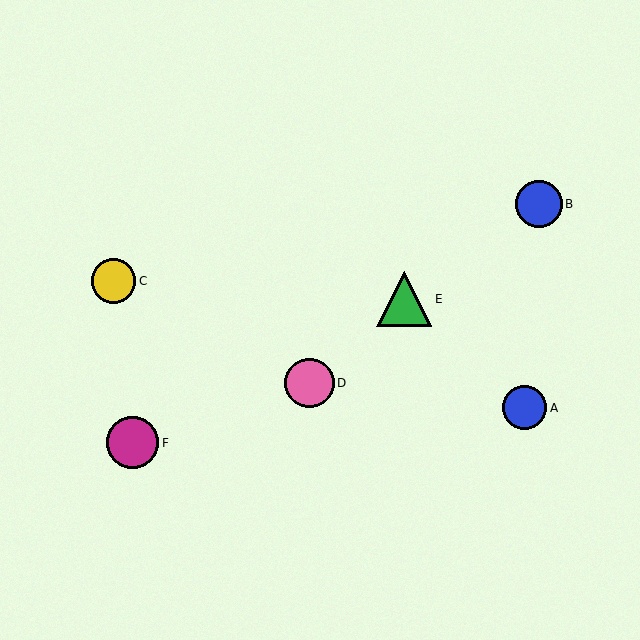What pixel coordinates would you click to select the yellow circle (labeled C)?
Click at (114, 281) to select the yellow circle C.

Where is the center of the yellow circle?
The center of the yellow circle is at (114, 281).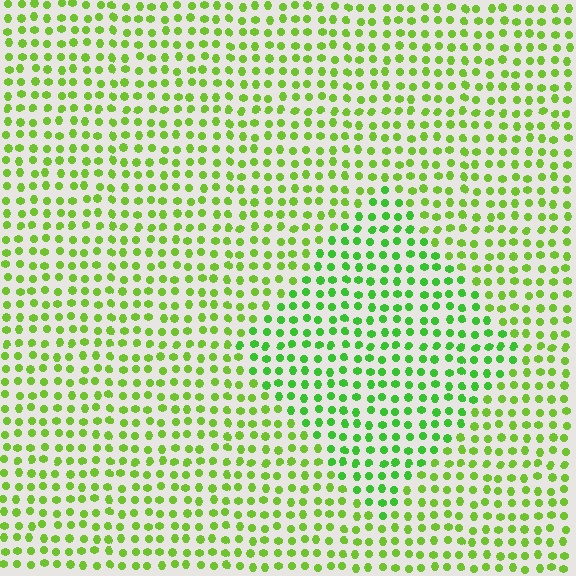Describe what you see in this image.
The image is filled with small lime elements in a uniform arrangement. A diamond-shaped region is visible where the elements are tinted to a slightly different hue, forming a subtle color boundary.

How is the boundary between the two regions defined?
The boundary is defined purely by a slight shift in hue (about 23 degrees). Spacing, size, and orientation are identical on both sides.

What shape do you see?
I see a diamond.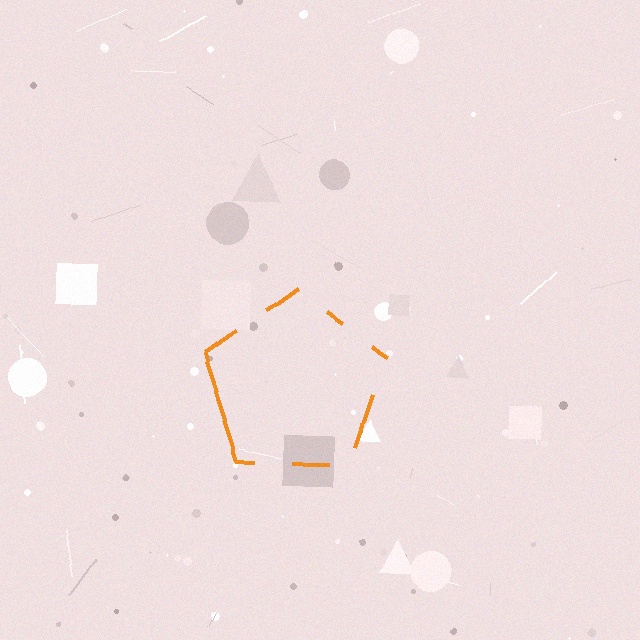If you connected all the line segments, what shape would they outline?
They would outline a pentagon.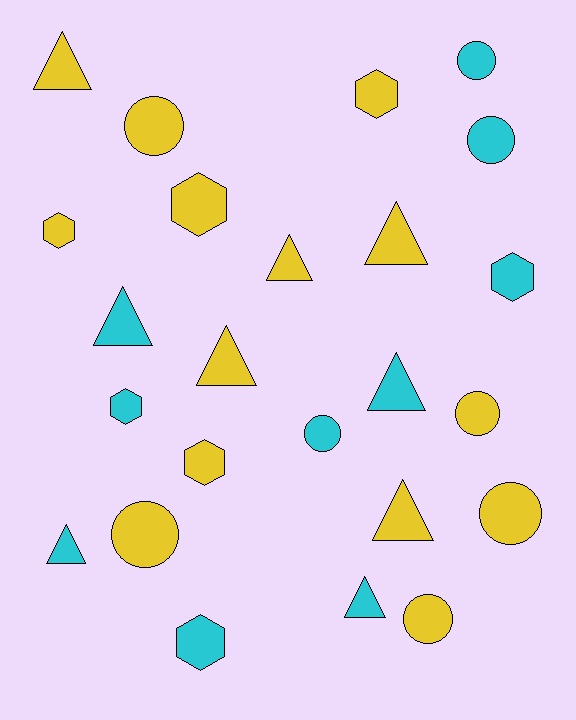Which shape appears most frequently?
Triangle, with 9 objects.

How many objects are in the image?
There are 24 objects.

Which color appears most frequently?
Yellow, with 14 objects.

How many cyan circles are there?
There are 3 cyan circles.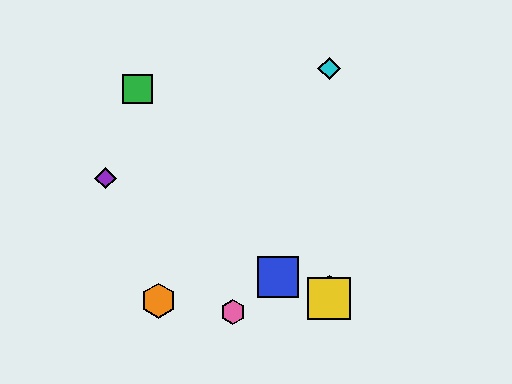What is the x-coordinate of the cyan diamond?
The cyan diamond is at x≈329.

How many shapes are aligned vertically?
3 shapes (the red hexagon, the yellow square, the cyan diamond) are aligned vertically.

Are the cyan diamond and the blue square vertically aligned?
No, the cyan diamond is at x≈329 and the blue square is at x≈278.